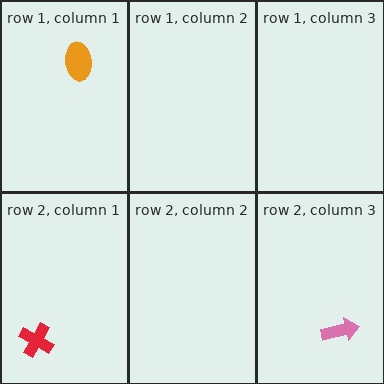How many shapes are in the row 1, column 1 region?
1.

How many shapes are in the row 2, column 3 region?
1.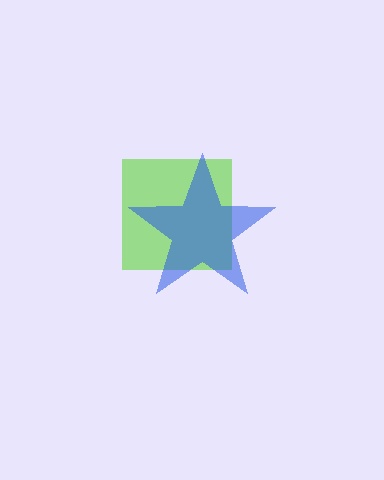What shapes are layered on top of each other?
The layered shapes are: a lime square, a blue star.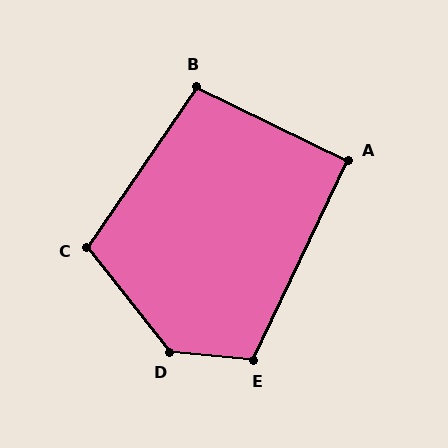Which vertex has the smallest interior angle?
A, at approximately 90 degrees.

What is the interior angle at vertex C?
Approximately 107 degrees (obtuse).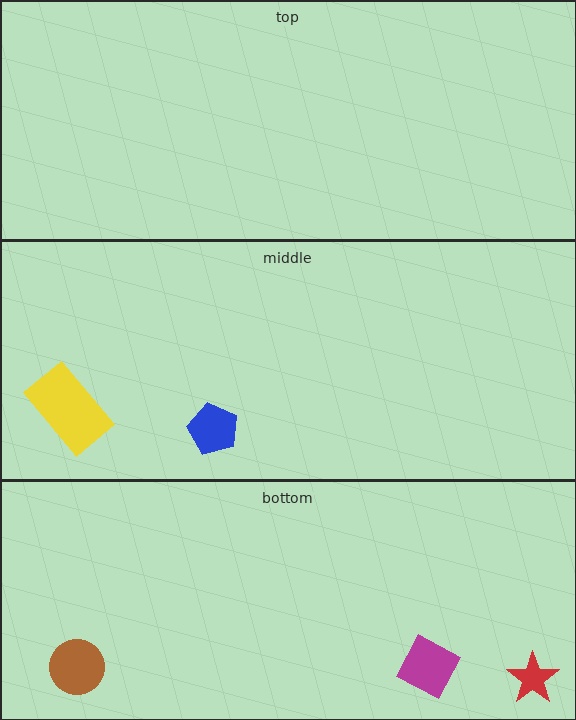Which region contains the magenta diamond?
The bottom region.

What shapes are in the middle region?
The yellow rectangle, the blue pentagon.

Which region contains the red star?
The bottom region.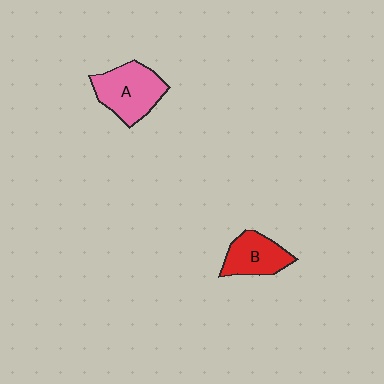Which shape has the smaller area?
Shape B (red).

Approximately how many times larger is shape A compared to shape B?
Approximately 1.3 times.